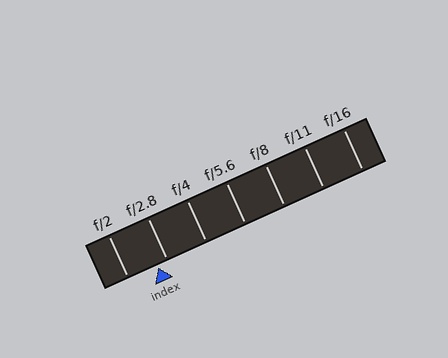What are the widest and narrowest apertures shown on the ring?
The widest aperture shown is f/2 and the narrowest is f/16.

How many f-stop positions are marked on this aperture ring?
There are 7 f-stop positions marked.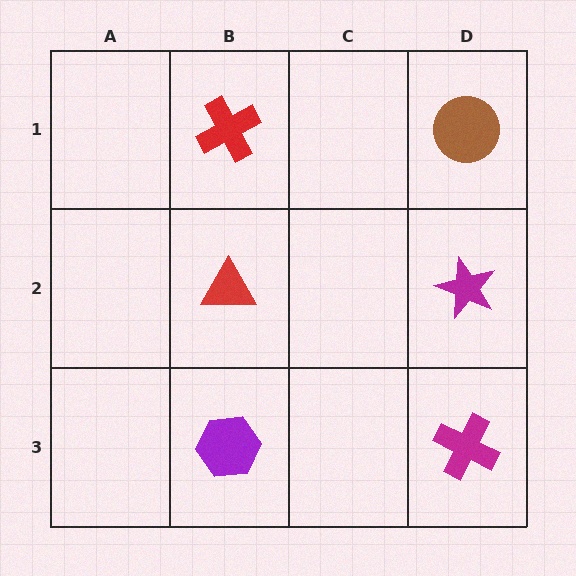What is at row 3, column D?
A magenta cross.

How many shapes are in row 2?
2 shapes.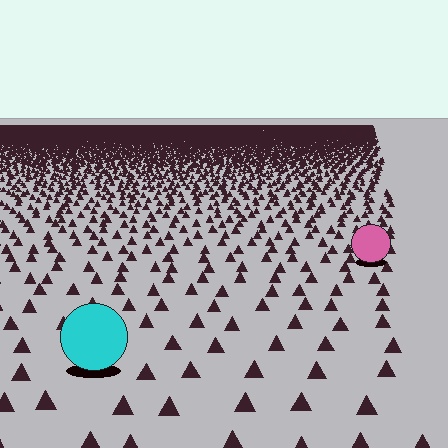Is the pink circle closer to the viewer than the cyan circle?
No. The cyan circle is closer — you can tell from the texture gradient: the ground texture is coarser near it.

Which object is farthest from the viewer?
The pink circle is farthest from the viewer. It appears smaller and the ground texture around it is denser.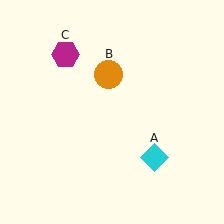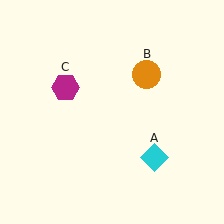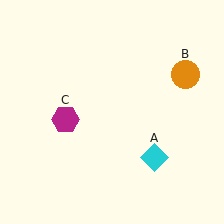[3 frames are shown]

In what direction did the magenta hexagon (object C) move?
The magenta hexagon (object C) moved down.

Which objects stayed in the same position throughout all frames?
Cyan diamond (object A) remained stationary.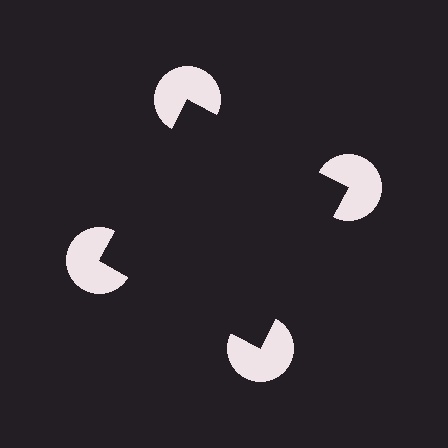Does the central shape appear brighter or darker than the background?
It typically appears slightly darker than the background, even though no actual brightness change is drawn.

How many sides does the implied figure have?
4 sides.